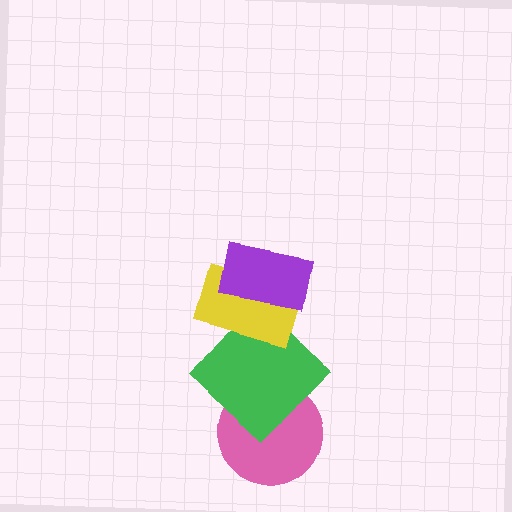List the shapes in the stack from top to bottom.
From top to bottom: the purple rectangle, the yellow rectangle, the green diamond, the pink circle.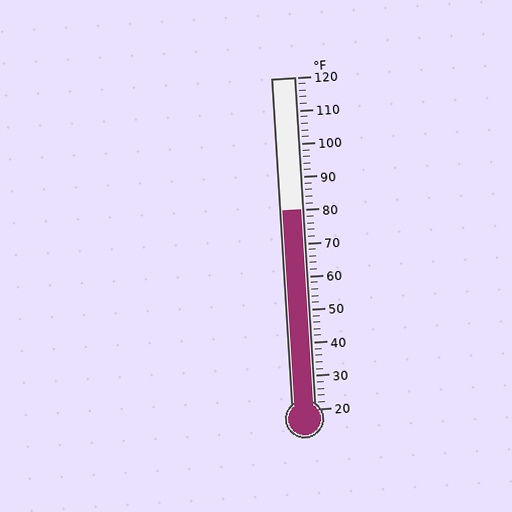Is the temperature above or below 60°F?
The temperature is above 60°F.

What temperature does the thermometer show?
The thermometer shows approximately 80°F.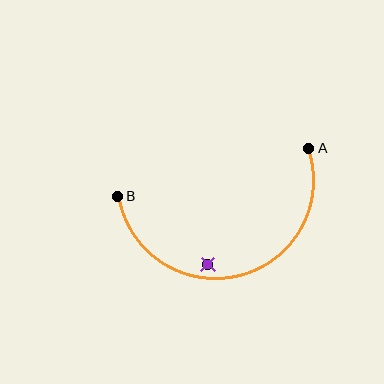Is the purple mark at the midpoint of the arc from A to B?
No — the purple mark does not lie on the arc at all. It sits slightly inside the curve.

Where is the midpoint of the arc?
The arc midpoint is the point on the curve farthest from the straight line joining A and B. It sits below that line.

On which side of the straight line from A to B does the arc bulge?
The arc bulges below the straight line connecting A and B.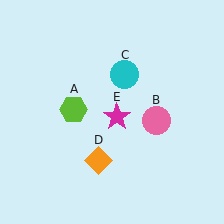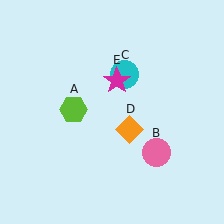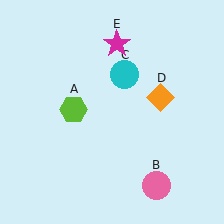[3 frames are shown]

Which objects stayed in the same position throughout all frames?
Lime hexagon (object A) and cyan circle (object C) remained stationary.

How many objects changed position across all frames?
3 objects changed position: pink circle (object B), orange diamond (object D), magenta star (object E).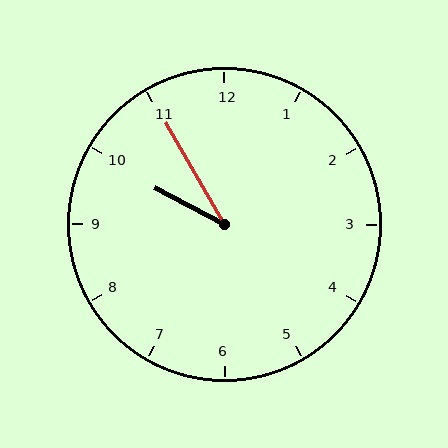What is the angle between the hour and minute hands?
Approximately 32 degrees.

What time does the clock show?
9:55.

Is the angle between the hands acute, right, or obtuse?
It is acute.